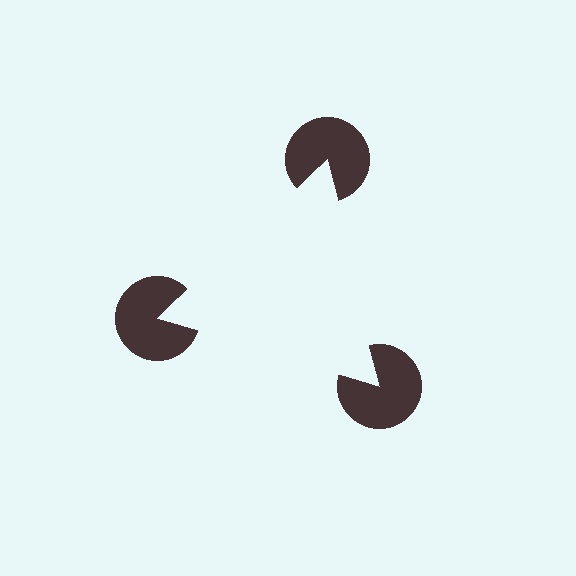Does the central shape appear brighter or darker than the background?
It typically appears slightly brighter than the background, even though no actual brightness change is drawn.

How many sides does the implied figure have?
3 sides.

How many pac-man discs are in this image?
There are 3 — one at each vertex of the illusory triangle.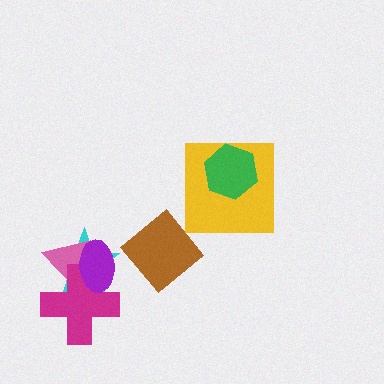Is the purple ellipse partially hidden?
No, no other shape covers it.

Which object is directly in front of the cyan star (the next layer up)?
The pink triangle is directly in front of the cyan star.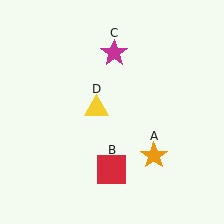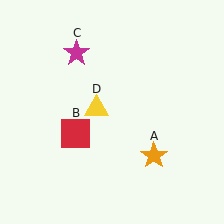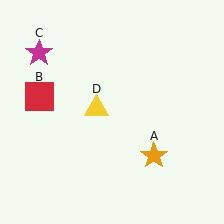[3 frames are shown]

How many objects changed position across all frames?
2 objects changed position: red square (object B), magenta star (object C).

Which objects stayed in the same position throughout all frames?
Orange star (object A) and yellow triangle (object D) remained stationary.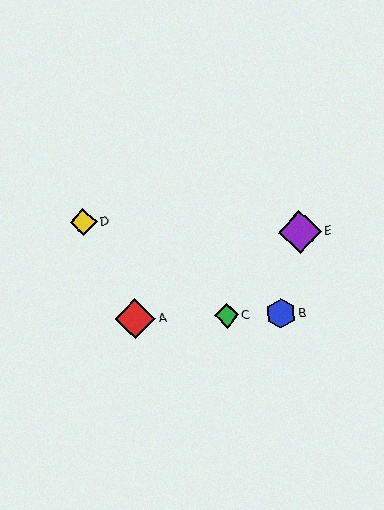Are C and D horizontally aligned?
No, C is at y≈316 and D is at y≈222.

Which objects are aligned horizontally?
Objects A, B, C are aligned horizontally.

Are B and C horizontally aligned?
Yes, both are at y≈313.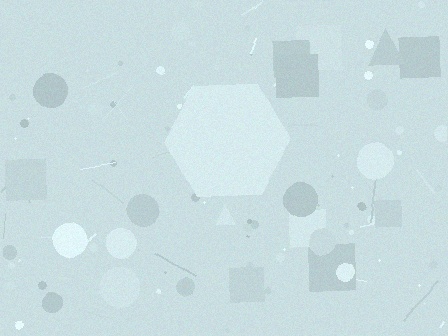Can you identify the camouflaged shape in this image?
The camouflaged shape is a hexagon.